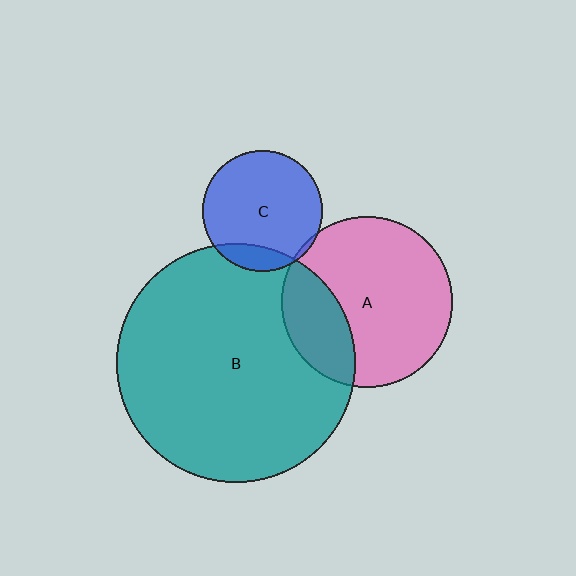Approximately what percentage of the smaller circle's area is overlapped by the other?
Approximately 25%.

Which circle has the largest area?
Circle B (teal).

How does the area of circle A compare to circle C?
Approximately 2.0 times.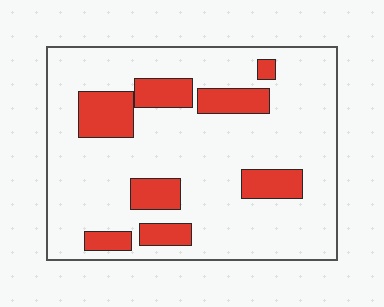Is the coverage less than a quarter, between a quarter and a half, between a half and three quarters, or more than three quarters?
Less than a quarter.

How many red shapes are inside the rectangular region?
8.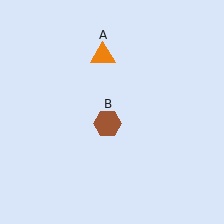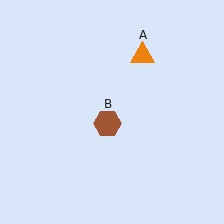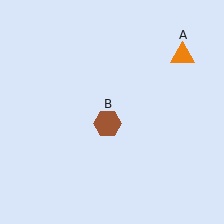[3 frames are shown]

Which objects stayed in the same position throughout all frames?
Brown hexagon (object B) remained stationary.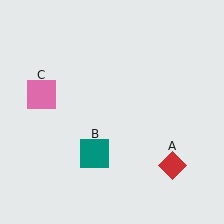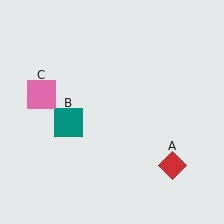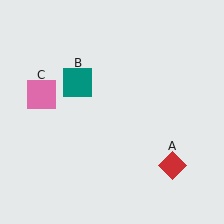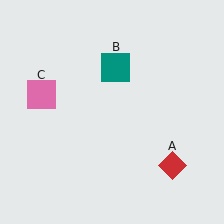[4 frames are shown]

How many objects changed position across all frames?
1 object changed position: teal square (object B).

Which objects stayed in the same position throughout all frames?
Red diamond (object A) and pink square (object C) remained stationary.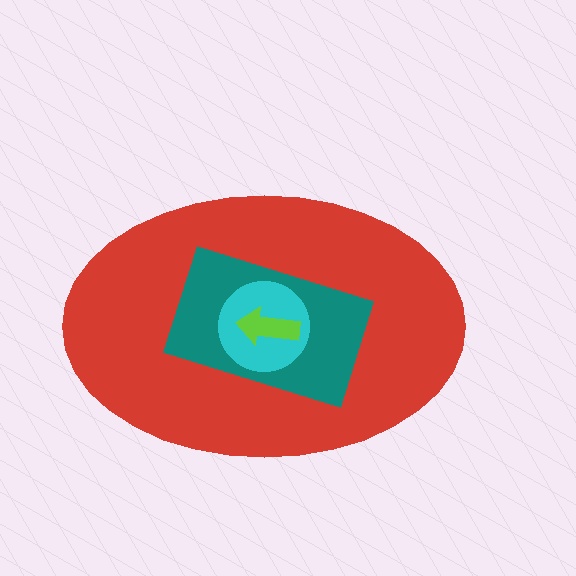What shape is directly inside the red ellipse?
The teal rectangle.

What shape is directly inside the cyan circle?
The lime arrow.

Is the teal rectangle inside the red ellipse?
Yes.